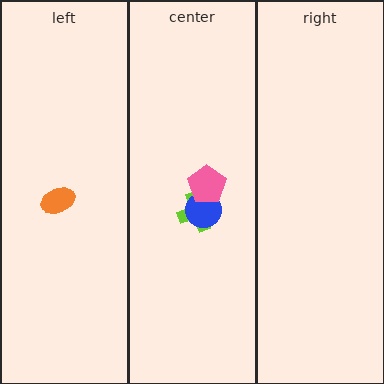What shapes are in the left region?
The orange ellipse.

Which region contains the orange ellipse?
The left region.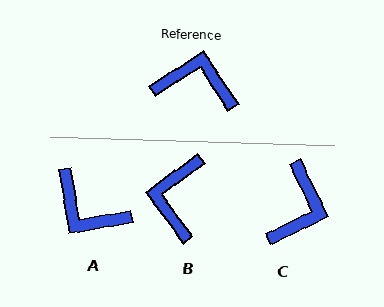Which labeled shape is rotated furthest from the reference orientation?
A, about 157 degrees away.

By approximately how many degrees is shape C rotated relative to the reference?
Approximately 97 degrees clockwise.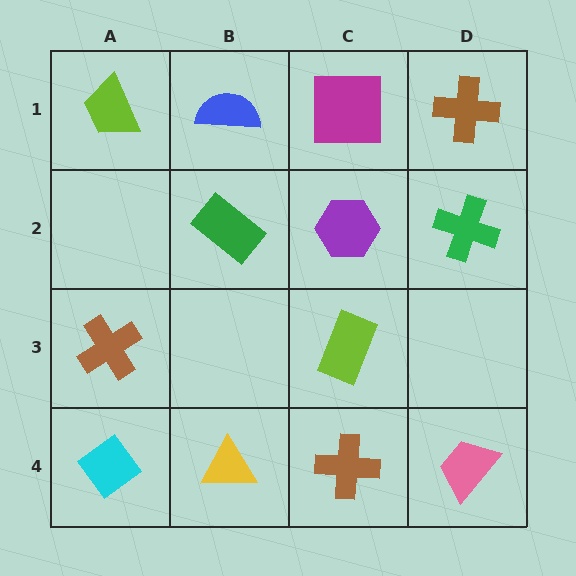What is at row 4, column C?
A brown cross.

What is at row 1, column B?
A blue semicircle.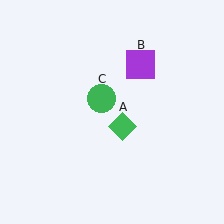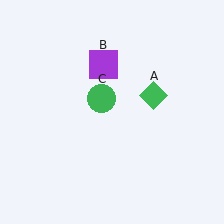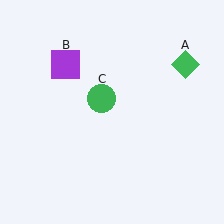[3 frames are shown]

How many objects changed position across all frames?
2 objects changed position: green diamond (object A), purple square (object B).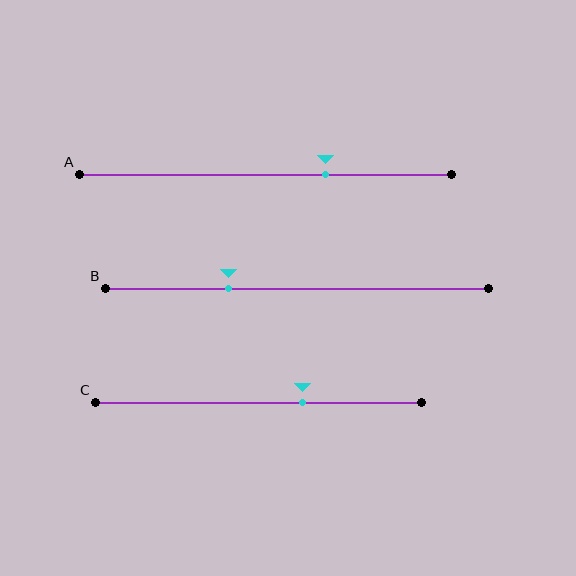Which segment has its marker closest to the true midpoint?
Segment C has its marker closest to the true midpoint.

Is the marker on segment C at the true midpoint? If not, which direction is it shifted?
No, the marker on segment C is shifted to the right by about 14% of the segment length.